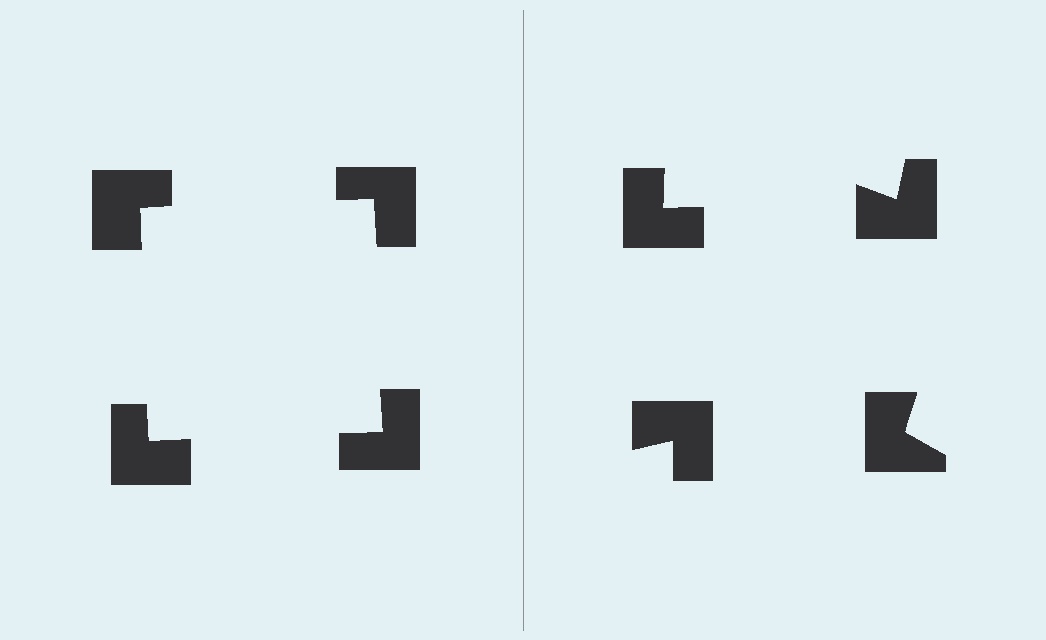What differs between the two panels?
The notched squares are positioned identically on both sides; only the wedge orientations differ. On the left they align to a square; on the right they are misaligned.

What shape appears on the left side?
An illusory square.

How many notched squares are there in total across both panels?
8 — 4 on each side.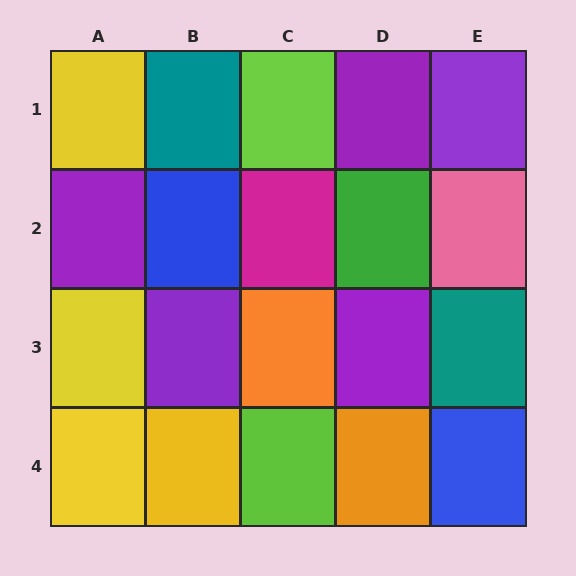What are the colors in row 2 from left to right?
Purple, blue, magenta, green, pink.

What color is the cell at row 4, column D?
Orange.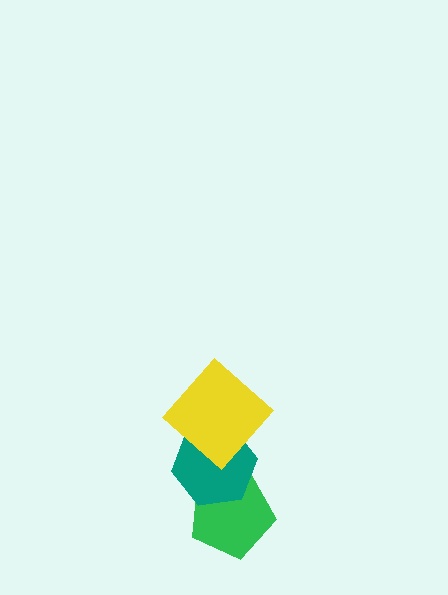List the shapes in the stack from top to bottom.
From top to bottom: the yellow diamond, the teal hexagon, the green pentagon.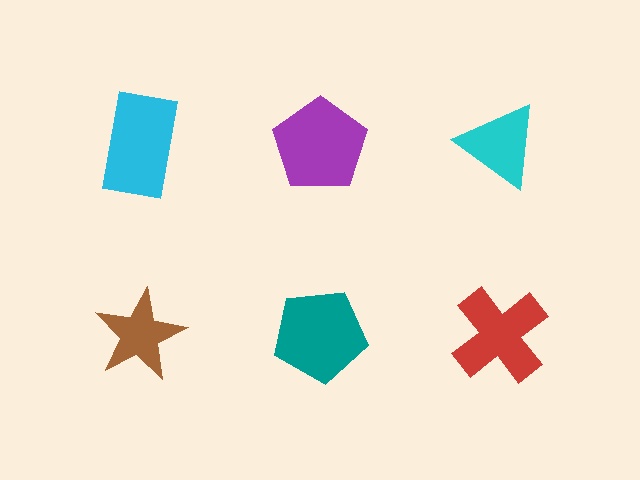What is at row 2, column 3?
A red cross.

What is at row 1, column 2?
A purple pentagon.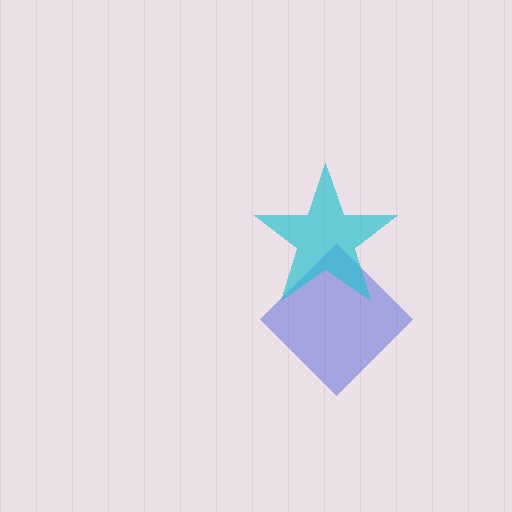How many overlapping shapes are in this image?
There are 2 overlapping shapes in the image.